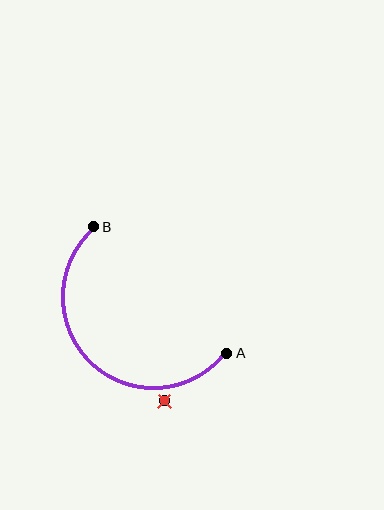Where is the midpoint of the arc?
The arc midpoint is the point on the curve farthest from the straight line joining A and B. It sits below and to the left of that line.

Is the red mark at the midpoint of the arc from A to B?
No — the red mark does not lie on the arc at all. It sits slightly outside the curve.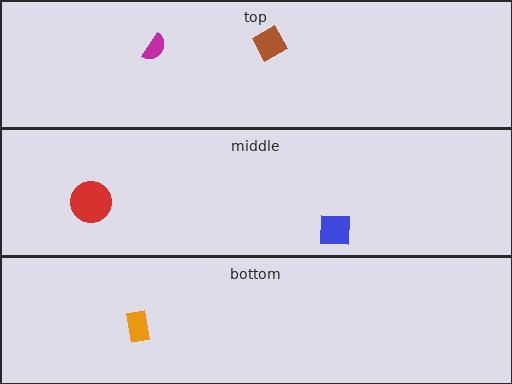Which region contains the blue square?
The middle region.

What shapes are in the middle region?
The blue square, the red circle.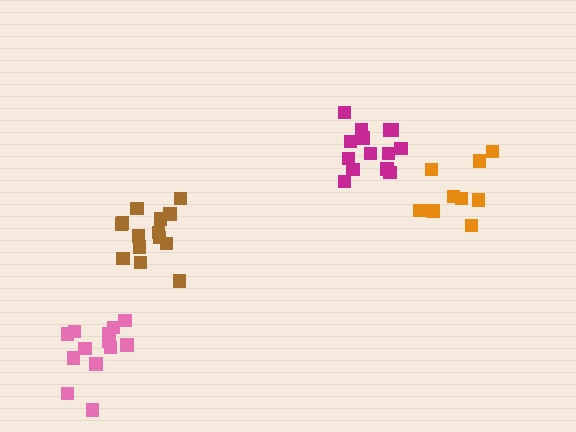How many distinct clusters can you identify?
There are 4 distinct clusters.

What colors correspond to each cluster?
The clusters are colored: brown, pink, magenta, orange.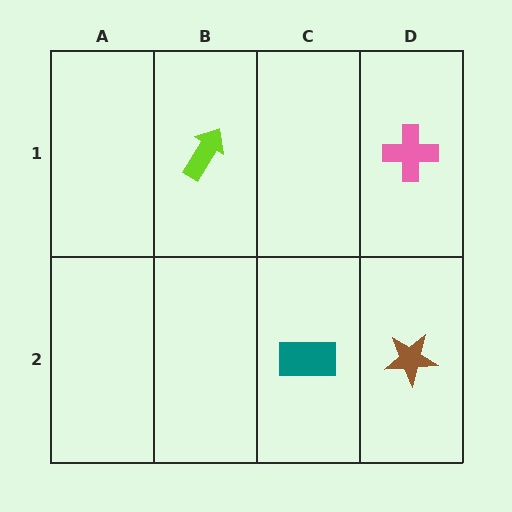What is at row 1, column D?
A pink cross.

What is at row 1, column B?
A lime arrow.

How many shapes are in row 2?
2 shapes.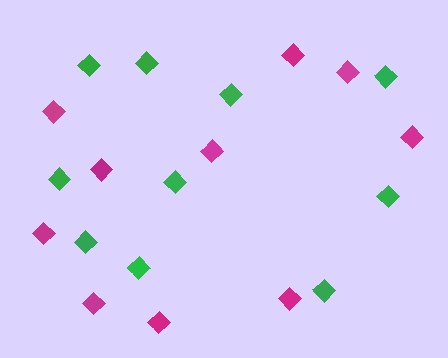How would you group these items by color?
There are 2 groups: one group of green diamonds (10) and one group of magenta diamonds (10).